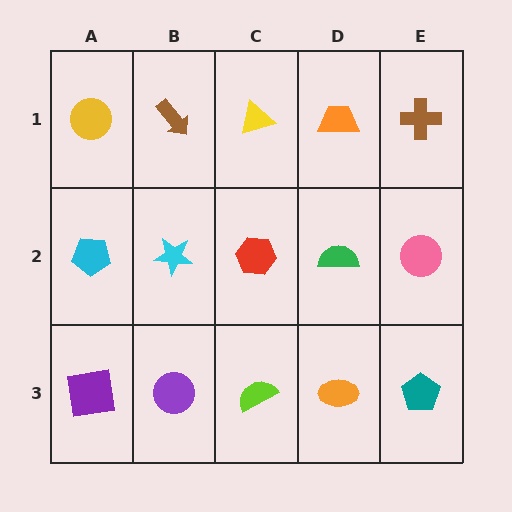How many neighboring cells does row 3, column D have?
3.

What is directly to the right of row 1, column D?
A brown cross.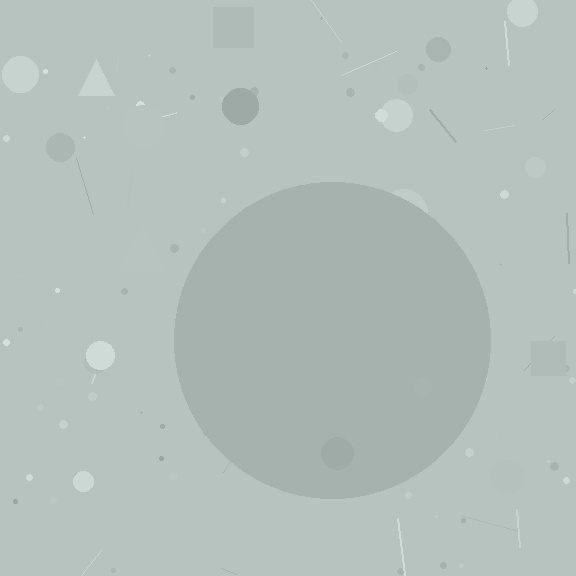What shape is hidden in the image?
A circle is hidden in the image.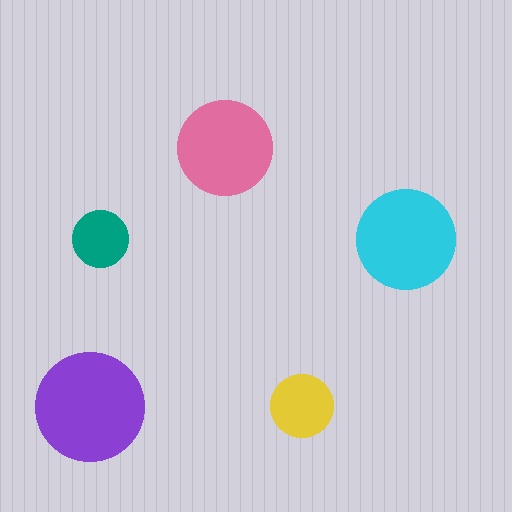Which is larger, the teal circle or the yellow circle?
The yellow one.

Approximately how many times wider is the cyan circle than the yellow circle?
About 1.5 times wider.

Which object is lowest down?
The purple circle is bottommost.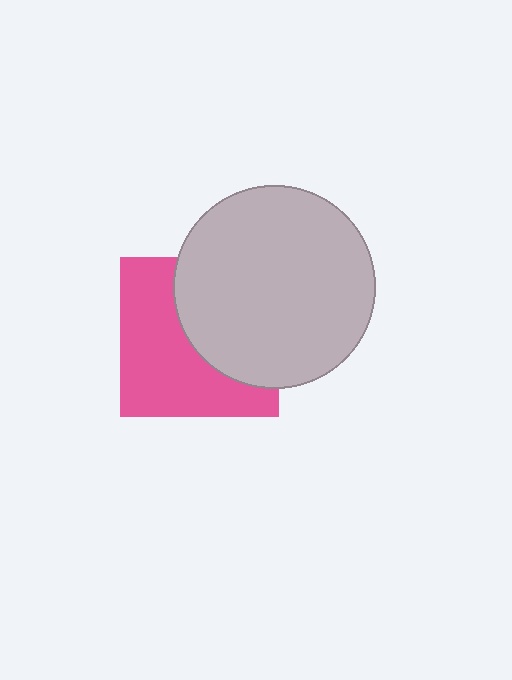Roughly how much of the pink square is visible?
About half of it is visible (roughly 54%).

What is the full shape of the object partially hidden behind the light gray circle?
The partially hidden object is a pink square.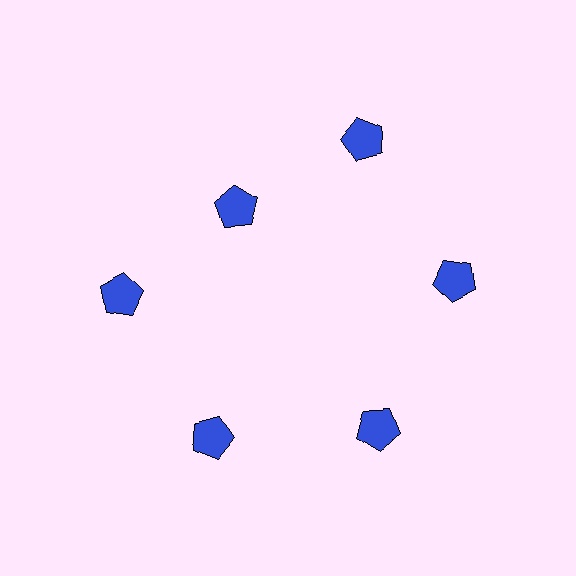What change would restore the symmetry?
The symmetry would be restored by moving it outward, back onto the ring so that all 6 pentagons sit at equal angles and equal distance from the center.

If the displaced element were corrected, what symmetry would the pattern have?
It would have 6-fold rotational symmetry — the pattern would map onto itself every 60 degrees.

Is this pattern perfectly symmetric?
No. The 6 blue pentagons are arranged in a ring, but one element near the 11 o'clock position is pulled inward toward the center, breaking the 6-fold rotational symmetry.